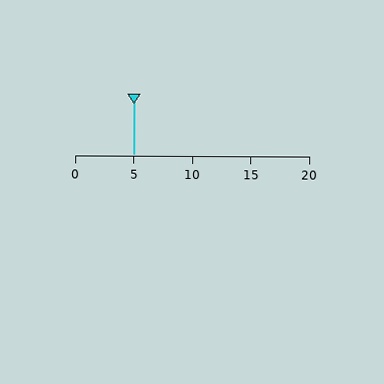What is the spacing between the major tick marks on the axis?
The major ticks are spaced 5 apart.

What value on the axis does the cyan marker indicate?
The marker indicates approximately 5.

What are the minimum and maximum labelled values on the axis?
The axis runs from 0 to 20.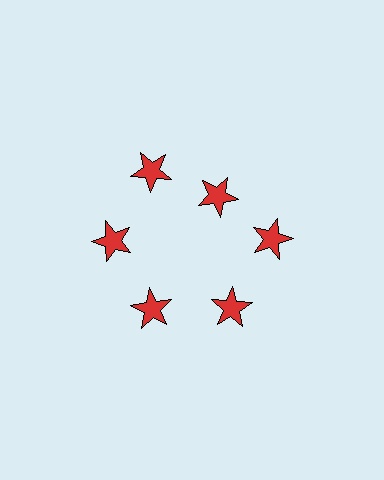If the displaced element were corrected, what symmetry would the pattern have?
It would have 6-fold rotational symmetry — the pattern would map onto itself every 60 degrees.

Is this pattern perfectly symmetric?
No. The 6 red stars are arranged in a ring, but one element near the 1 o'clock position is pulled inward toward the center, breaking the 6-fold rotational symmetry.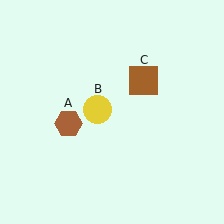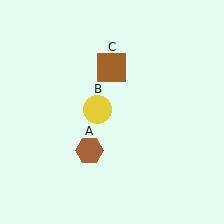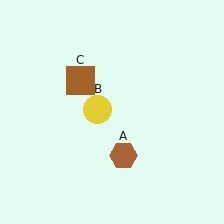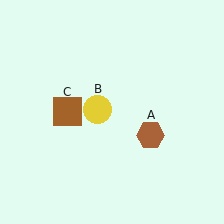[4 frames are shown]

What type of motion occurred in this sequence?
The brown hexagon (object A), brown square (object C) rotated counterclockwise around the center of the scene.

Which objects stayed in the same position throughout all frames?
Yellow circle (object B) remained stationary.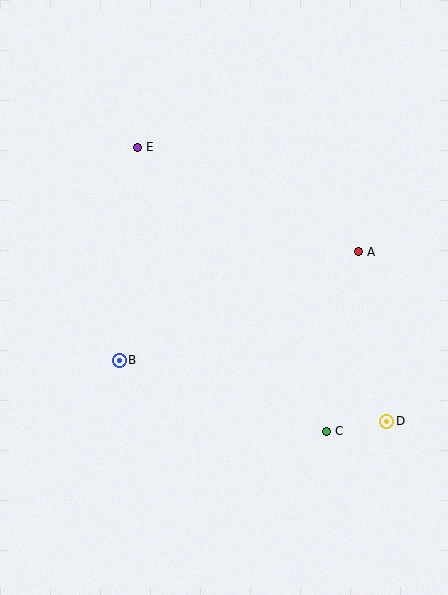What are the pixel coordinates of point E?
Point E is at (137, 147).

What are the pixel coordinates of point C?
Point C is at (326, 431).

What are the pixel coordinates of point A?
Point A is at (358, 252).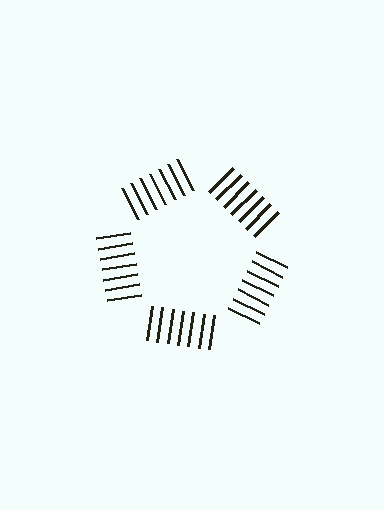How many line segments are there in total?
35 — 7 along each of the 5 edges.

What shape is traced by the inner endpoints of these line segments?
An illusory pentagon — the line segments terminate on its edges but no continuous stroke is drawn.